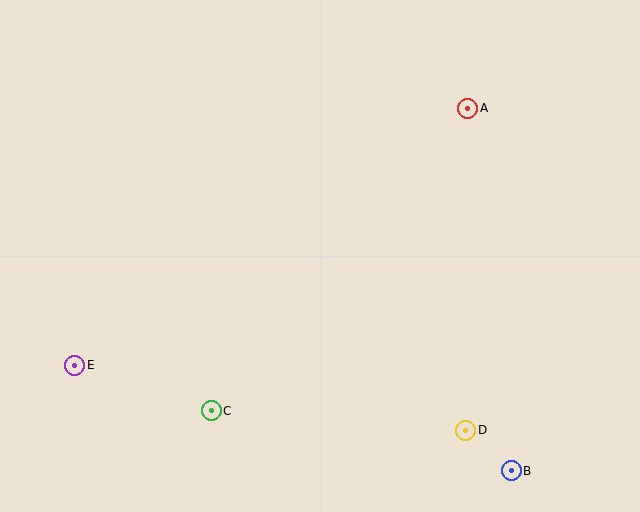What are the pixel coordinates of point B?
Point B is at (511, 471).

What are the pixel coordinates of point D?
Point D is at (466, 430).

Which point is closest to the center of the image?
Point C at (211, 411) is closest to the center.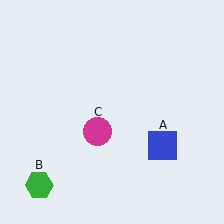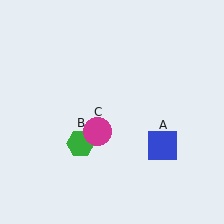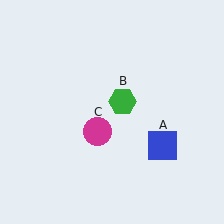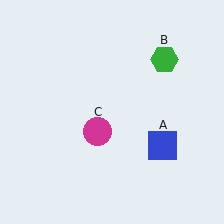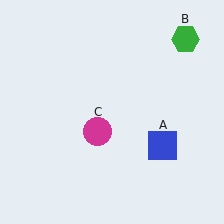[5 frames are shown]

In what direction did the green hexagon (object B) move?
The green hexagon (object B) moved up and to the right.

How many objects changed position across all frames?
1 object changed position: green hexagon (object B).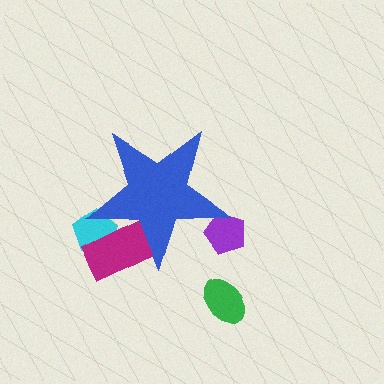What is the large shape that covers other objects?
A blue star.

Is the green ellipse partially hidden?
No, the green ellipse is fully visible.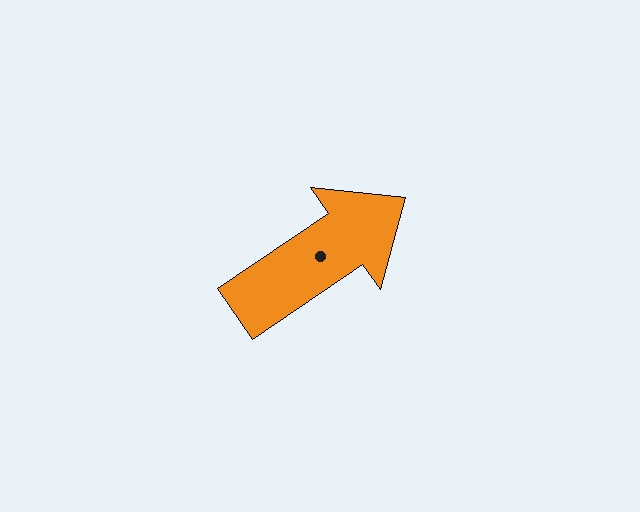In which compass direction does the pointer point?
Northeast.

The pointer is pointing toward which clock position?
Roughly 2 o'clock.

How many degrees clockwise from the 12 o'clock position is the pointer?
Approximately 56 degrees.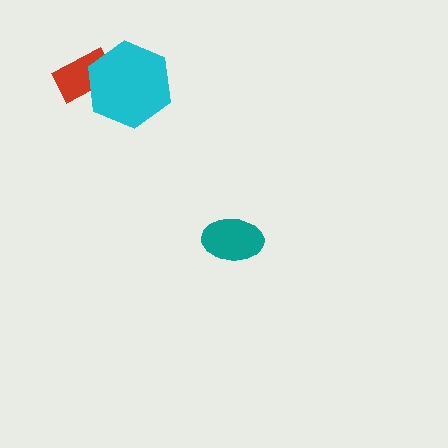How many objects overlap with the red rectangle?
1 object overlaps with the red rectangle.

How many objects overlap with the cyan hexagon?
1 object overlaps with the cyan hexagon.